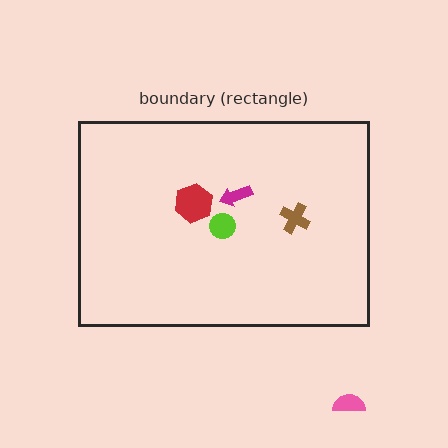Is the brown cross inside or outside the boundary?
Inside.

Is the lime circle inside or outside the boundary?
Inside.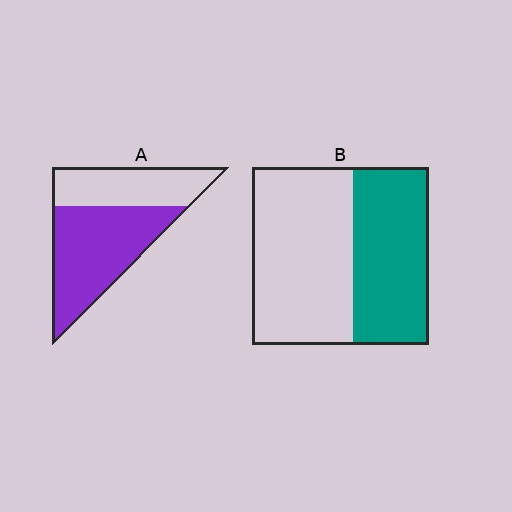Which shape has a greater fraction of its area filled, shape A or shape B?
Shape A.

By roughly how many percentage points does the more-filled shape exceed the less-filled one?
By roughly 20 percentage points (A over B).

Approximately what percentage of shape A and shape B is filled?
A is approximately 60% and B is approximately 45%.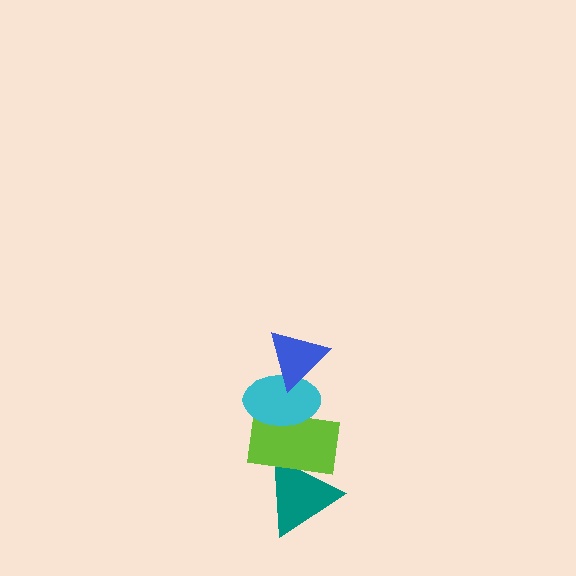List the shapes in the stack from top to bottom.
From top to bottom: the blue triangle, the cyan ellipse, the lime rectangle, the teal triangle.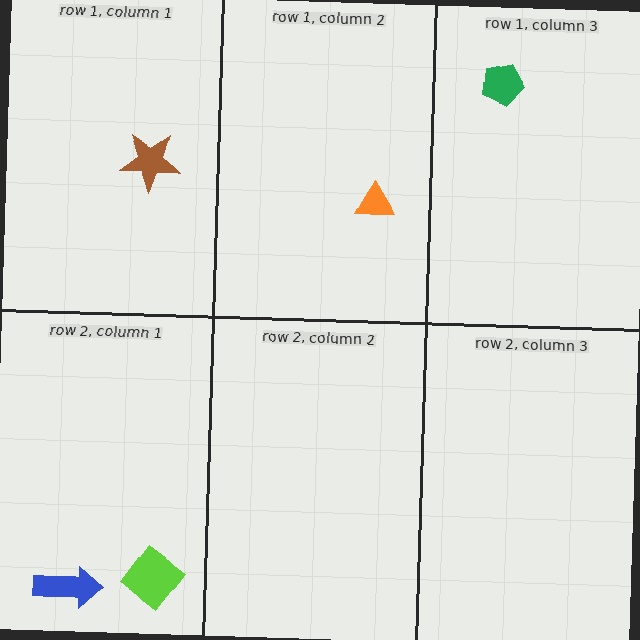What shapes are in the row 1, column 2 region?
The orange triangle.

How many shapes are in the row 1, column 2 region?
1.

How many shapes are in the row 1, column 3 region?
1.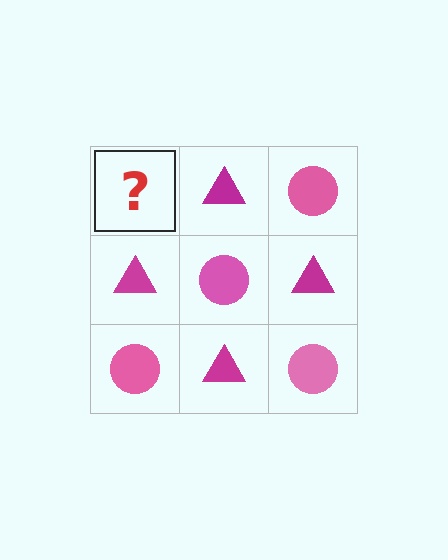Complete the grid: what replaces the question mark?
The question mark should be replaced with a pink circle.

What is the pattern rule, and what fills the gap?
The rule is that it alternates pink circle and magenta triangle in a checkerboard pattern. The gap should be filled with a pink circle.